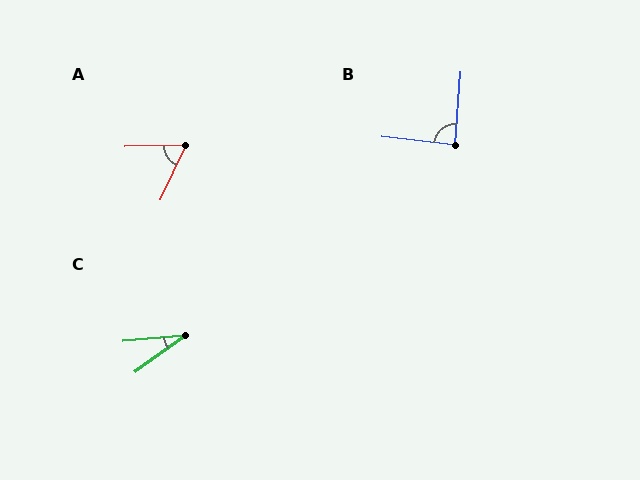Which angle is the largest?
B, at approximately 88 degrees.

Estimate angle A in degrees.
Approximately 64 degrees.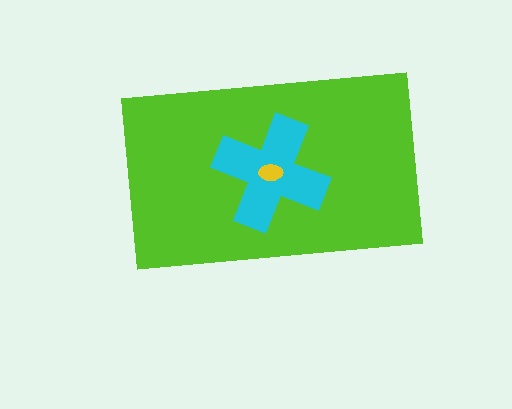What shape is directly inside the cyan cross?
The yellow ellipse.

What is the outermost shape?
The lime rectangle.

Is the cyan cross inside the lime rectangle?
Yes.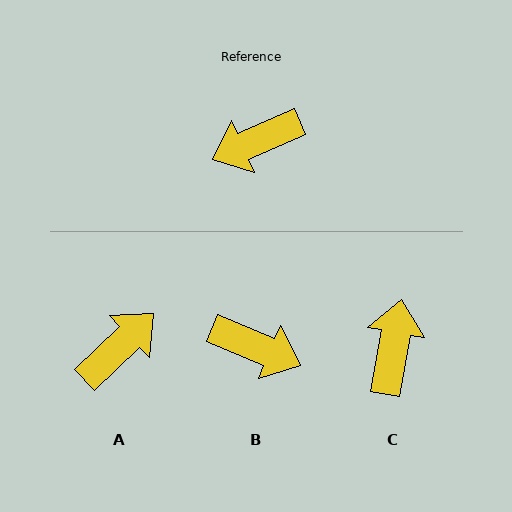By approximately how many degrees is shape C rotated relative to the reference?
Approximately 124 degrees clockwise.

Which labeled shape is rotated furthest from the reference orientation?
A, about 160 degrees away.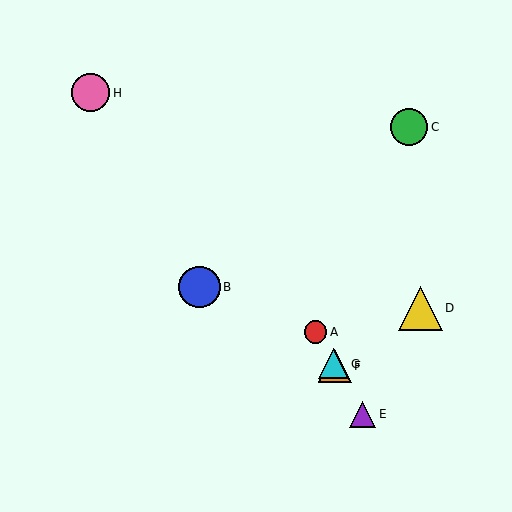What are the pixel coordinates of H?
Object H is at (91, 93).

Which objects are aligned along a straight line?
Objects A, E, F, G are aligned along a straight line.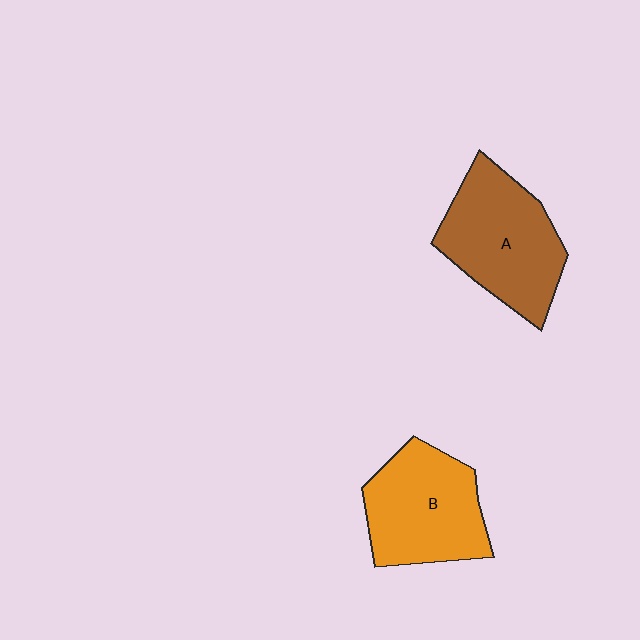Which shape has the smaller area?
Shape B (orange).